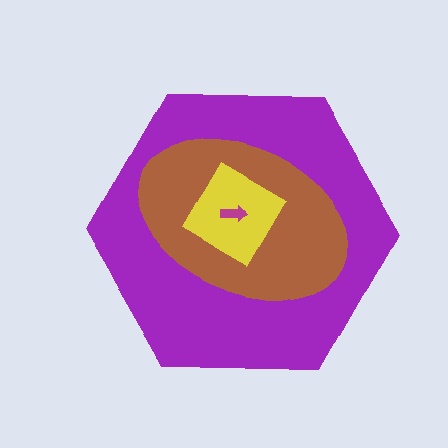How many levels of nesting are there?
4.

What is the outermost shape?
The purple hexagon.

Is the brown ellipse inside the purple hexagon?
Yes.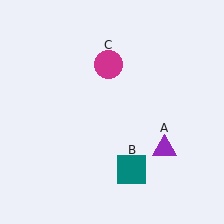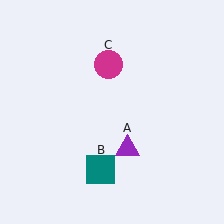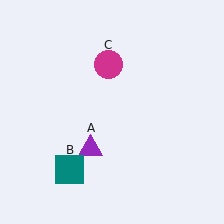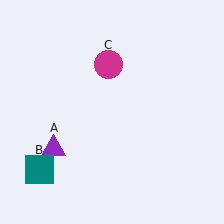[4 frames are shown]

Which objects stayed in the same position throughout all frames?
Magenta circle (object C) remained stationary.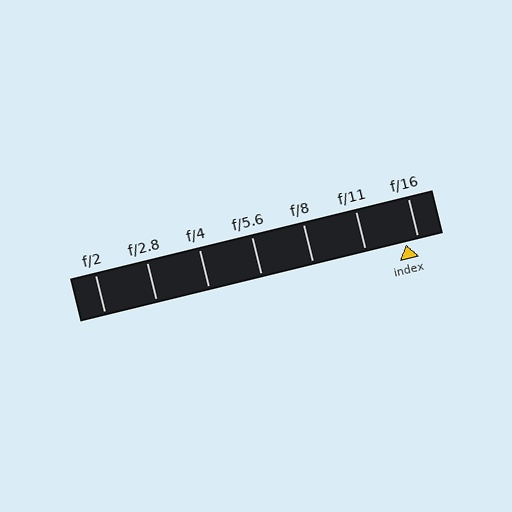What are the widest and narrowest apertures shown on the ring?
The widest aperture shown is f/2 and the narrowest is f/16.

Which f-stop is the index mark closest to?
The index mark is closest to f/16.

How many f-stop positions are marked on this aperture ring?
There are 7 f-stop positions marked.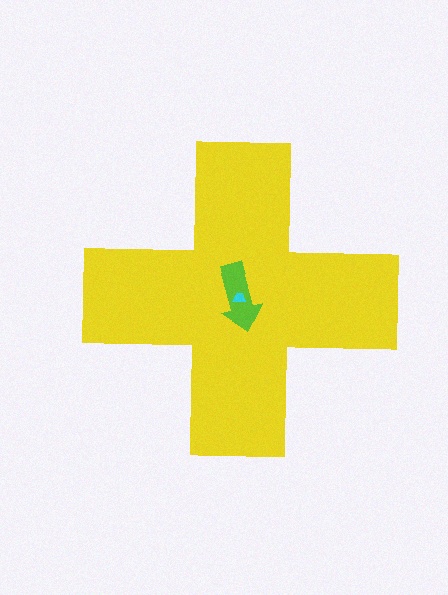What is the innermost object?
The cyan trapezoid.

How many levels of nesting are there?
3.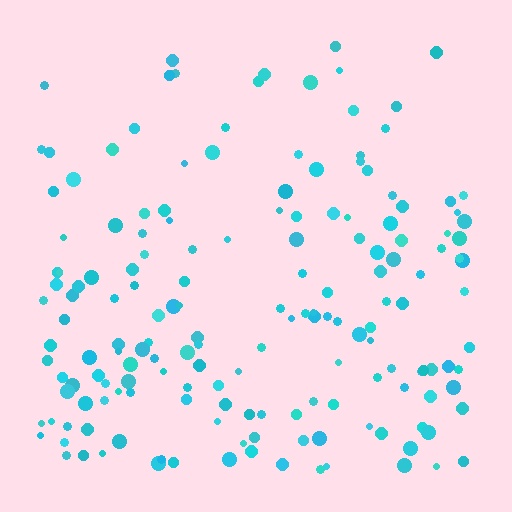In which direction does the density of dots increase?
From top to bottom, with the bottom side densest.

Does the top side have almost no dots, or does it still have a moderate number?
Still a moderate number, just noticeably fewer than the bottom.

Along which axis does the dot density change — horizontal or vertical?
Vertical.